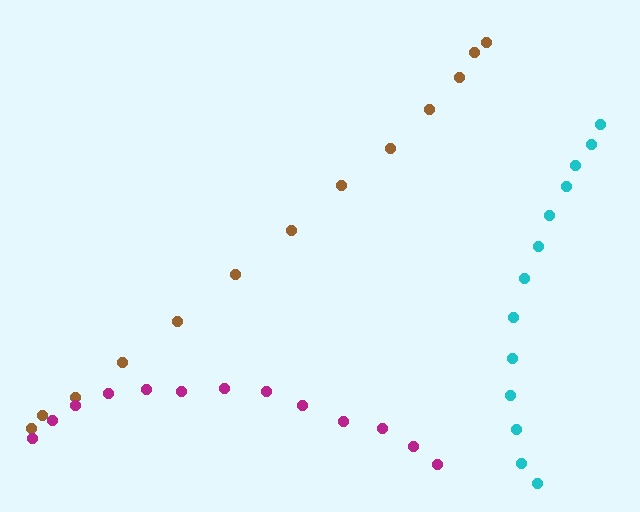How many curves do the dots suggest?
There are 3 distinct paths.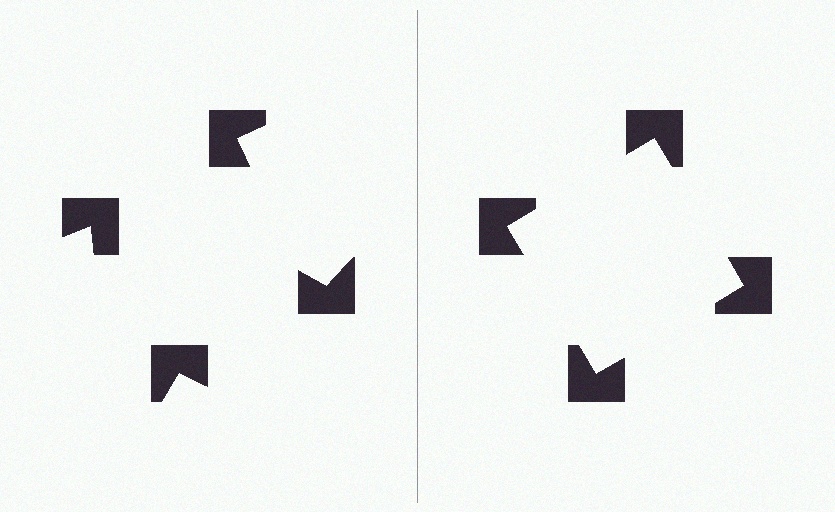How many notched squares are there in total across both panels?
8 — 4 on each side.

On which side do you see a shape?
An illusory square appears on the right side. On the left side the wedge cuts are rotated, so no coherent shape forms.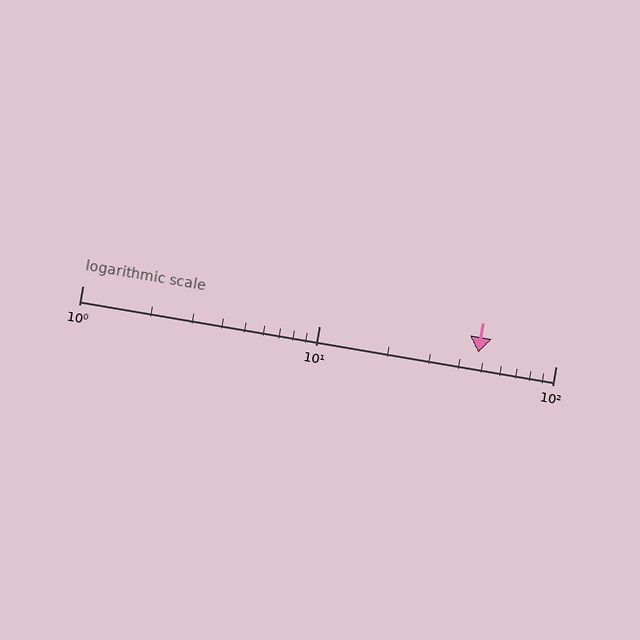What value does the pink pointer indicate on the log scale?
The pointer indicates approximately 47.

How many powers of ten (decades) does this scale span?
The scale spans 2 decades, from 1 to 100.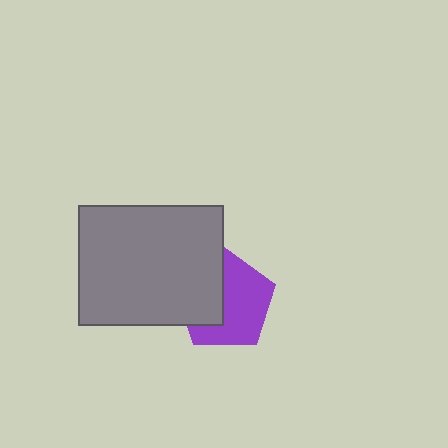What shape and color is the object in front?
The object in front is a gray rectangle.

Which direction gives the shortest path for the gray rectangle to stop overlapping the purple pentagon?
Moving left gives the shortest separation.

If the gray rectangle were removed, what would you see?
You would see the complete purple pentagon.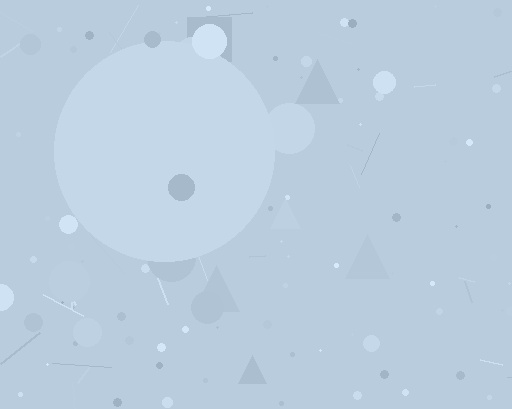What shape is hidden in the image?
A circle is hidden in the image.